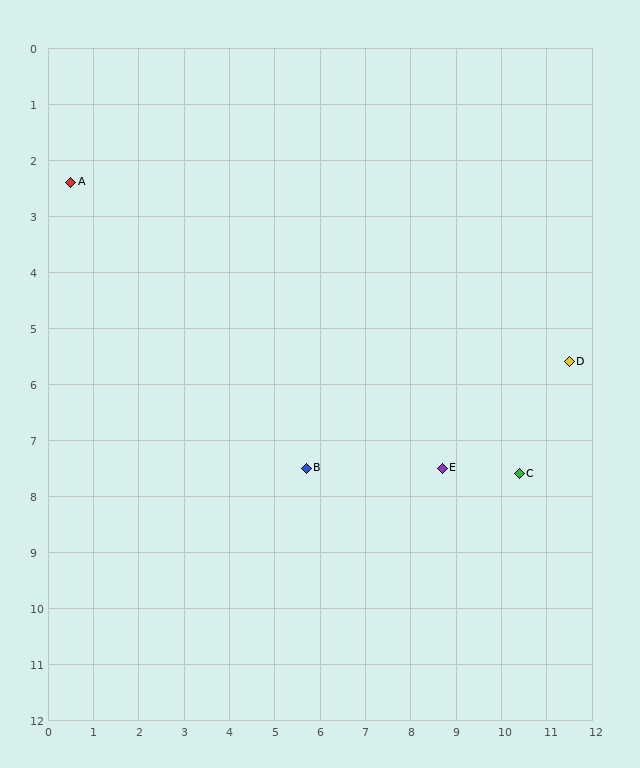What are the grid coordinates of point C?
Point C is at approximately (10.4, 7.6).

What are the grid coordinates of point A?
Point A is at approximately (0.5, 2.4).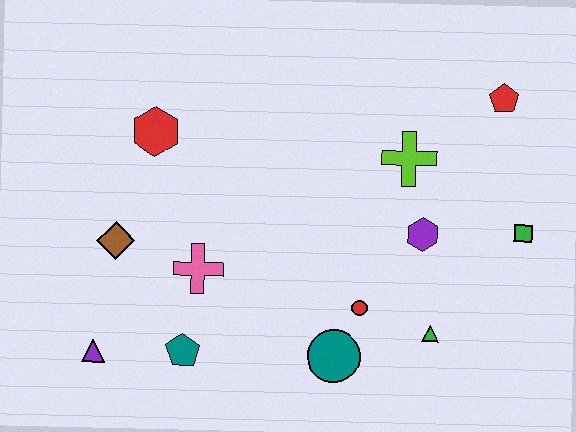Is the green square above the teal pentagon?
Yes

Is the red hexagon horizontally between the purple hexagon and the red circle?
No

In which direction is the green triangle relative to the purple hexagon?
The green triangle is below the purple hexagon.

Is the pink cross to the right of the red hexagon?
Yes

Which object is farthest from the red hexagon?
The green square is farthest from the red hexagon.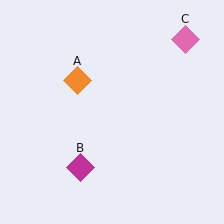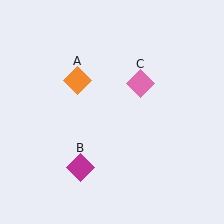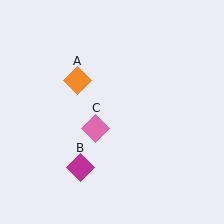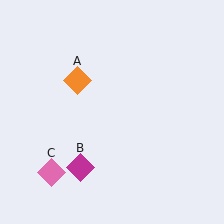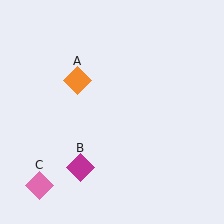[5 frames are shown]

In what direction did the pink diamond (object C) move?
The pink diamond (object C) moved down and to the left.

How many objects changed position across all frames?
1 object changed position: pink diamond (object C).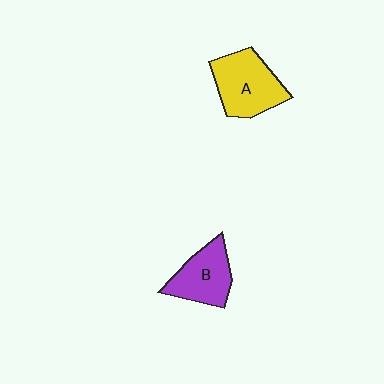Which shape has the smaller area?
Shape B (purple).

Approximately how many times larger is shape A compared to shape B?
Approximately 1.2 times.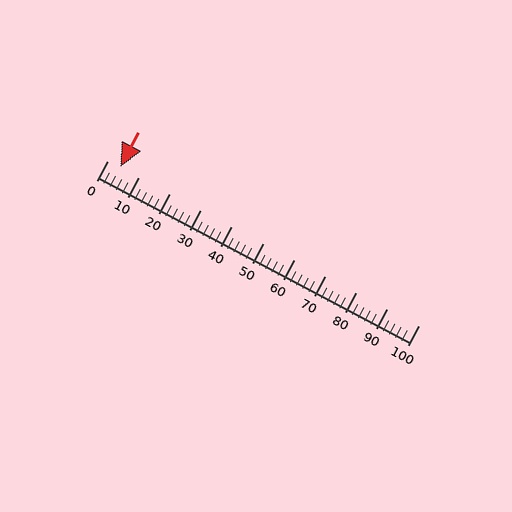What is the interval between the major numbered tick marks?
The major tick marks are spaced 10 units apart.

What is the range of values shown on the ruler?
The ruler shows values from 0 to 100.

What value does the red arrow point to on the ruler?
The red arrow points to approximately 4.